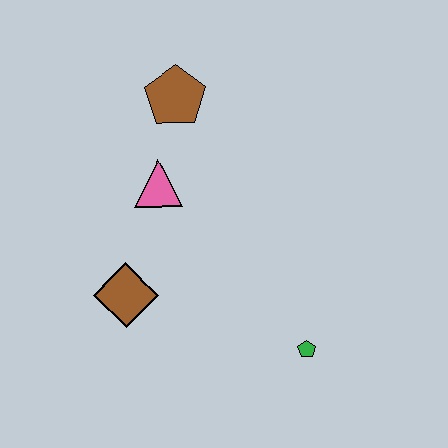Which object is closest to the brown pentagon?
The pink triangle is closest to the brown pentagon.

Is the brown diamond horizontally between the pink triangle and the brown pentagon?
No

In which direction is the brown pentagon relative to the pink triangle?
The brown pentagon is above the pink triangle.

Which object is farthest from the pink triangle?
The green pentagon is farthest from the pink triangle.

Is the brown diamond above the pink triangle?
No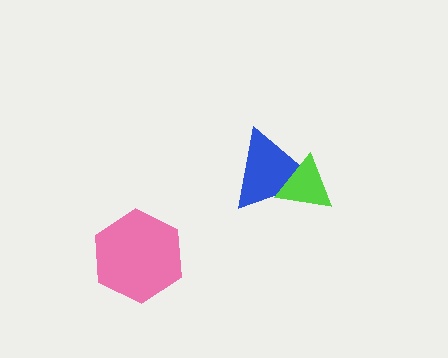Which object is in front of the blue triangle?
The lime triangle is in front of the blue triangle.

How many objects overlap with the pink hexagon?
0 objects overlap with the pink hexagon.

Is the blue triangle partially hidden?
Yes, it is partially covered by another shape.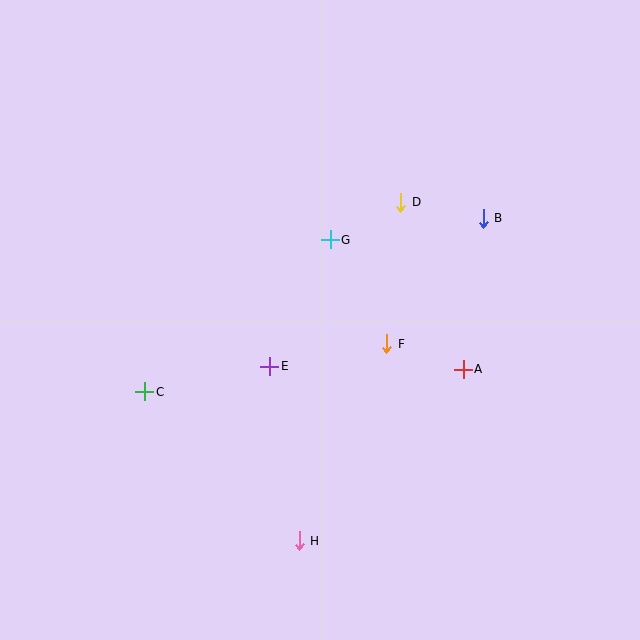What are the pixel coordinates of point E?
Point E is at (270, 366).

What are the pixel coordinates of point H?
Point H is at (299, 541).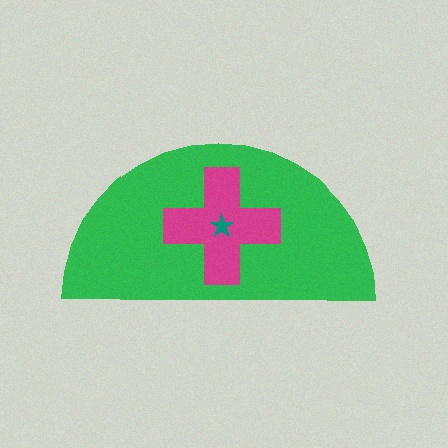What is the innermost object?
The teal star.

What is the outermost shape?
The green semicircle.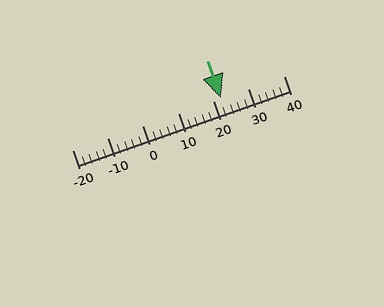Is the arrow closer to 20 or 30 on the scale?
The arrow is closer to 20.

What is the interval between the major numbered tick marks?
The major tick marks are spaced 10 units apart.